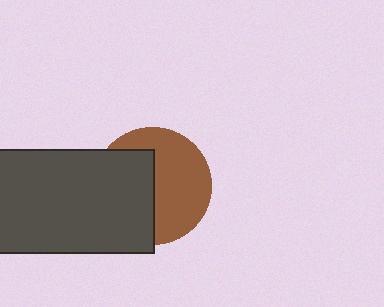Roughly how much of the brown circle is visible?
About half of it is visible (roughly 54%).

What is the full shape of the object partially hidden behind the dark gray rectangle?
The partially hidden object is a brown circle.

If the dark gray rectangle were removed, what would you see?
You would see the complete brown circle.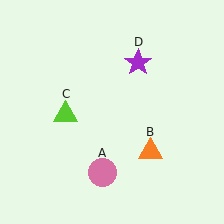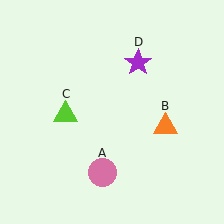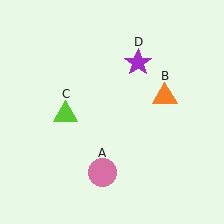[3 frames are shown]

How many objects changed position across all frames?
1 object changed position: orange triangle (object B).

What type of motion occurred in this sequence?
The orange triangle (object B) rotated counterclockwise around the center of the scene.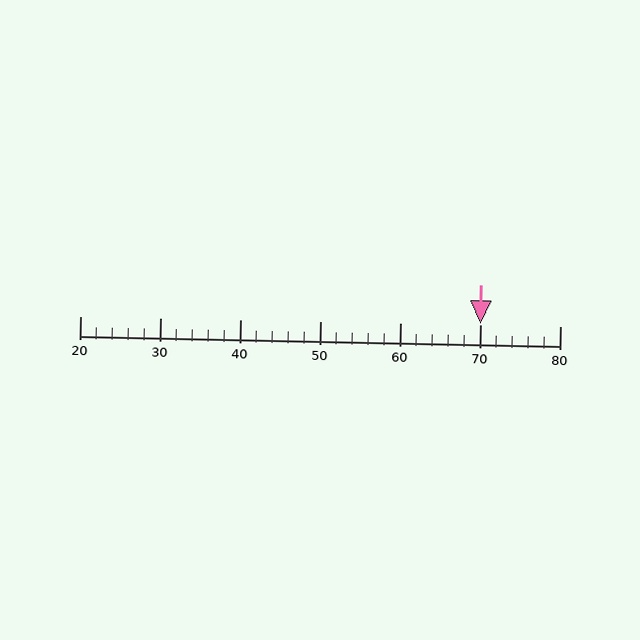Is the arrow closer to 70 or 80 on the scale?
The arrow is closer to 70.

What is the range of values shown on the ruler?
The ruler shows values from 20 to 80.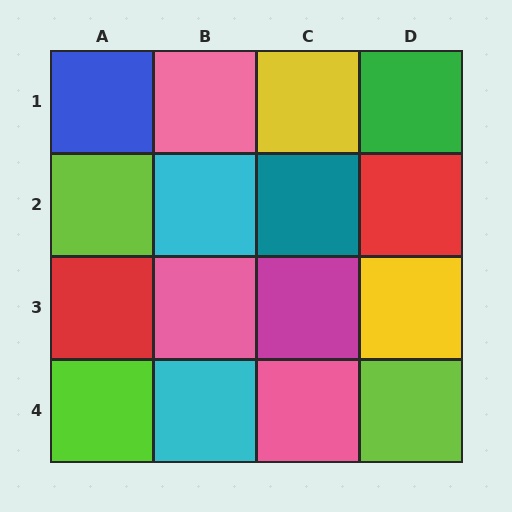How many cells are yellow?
2 cells are yellow.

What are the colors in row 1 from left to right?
Blue, pink, yellow, green.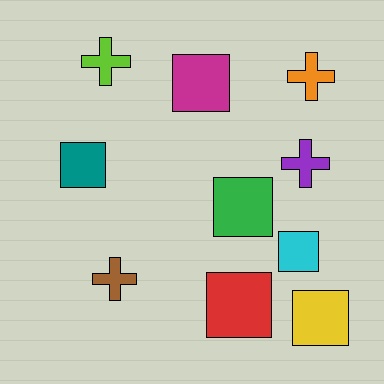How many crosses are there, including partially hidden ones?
There are 4 crosses.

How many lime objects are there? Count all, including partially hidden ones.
There is 1 lime object.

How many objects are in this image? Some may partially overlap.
There are 10 objects.